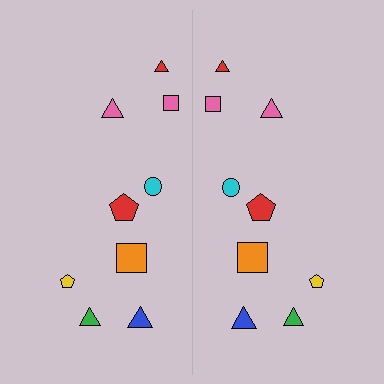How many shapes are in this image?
There are 18 shapes in this image.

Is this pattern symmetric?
Yes, this pattern has bilateral (reflection) symmetry.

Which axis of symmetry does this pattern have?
The pattern has a vertical axis of symmetry running through the center of the image.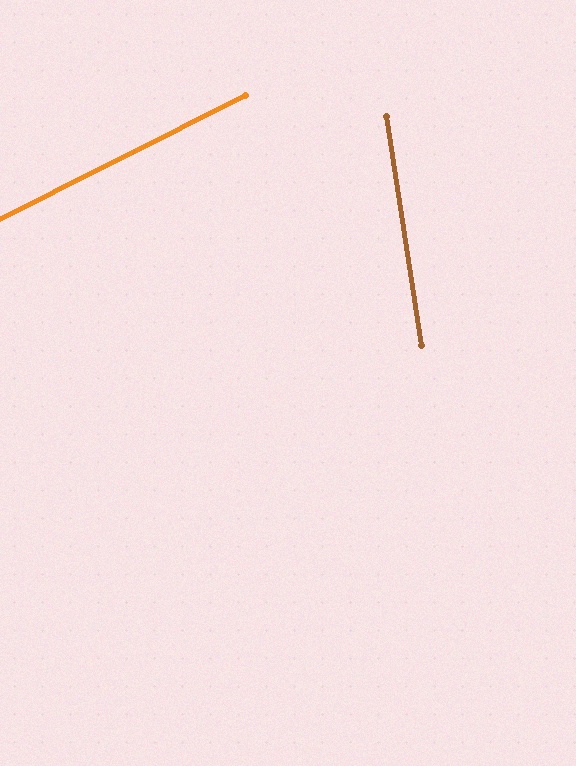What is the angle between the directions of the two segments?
Approximately 72 degrees.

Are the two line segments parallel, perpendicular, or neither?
Neither parallel nor perpendicular — they differ by about 72°.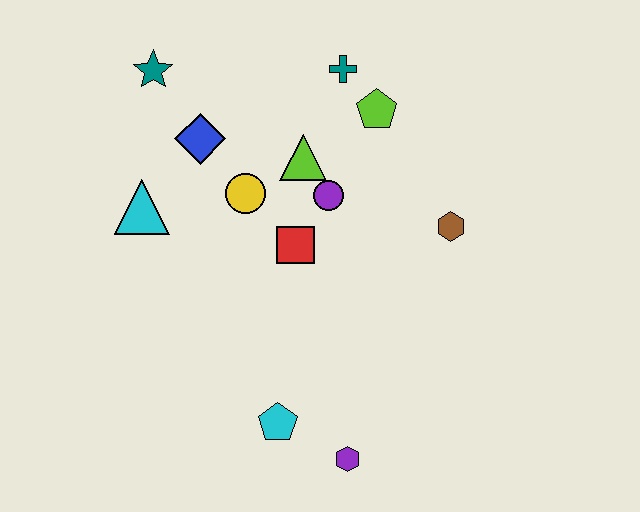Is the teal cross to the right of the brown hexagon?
No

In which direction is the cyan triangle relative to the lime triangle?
The cyan triangle is to the left of the lime triangle.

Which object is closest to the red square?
The purple circle is closest to the red square.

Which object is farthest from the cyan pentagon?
The teal star is farthest from the cyan pentagon.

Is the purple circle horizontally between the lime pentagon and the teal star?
Yes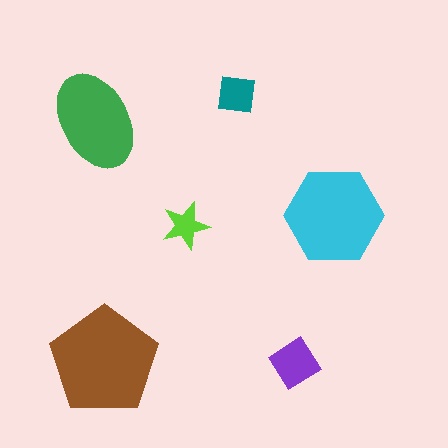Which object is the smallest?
The lime star.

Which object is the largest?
The brown pentagon.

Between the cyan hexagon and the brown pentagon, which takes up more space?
The brown pentagon.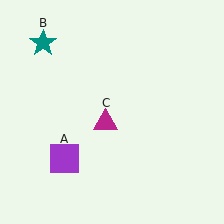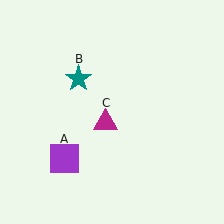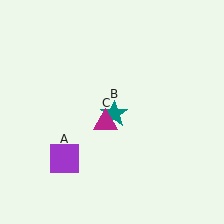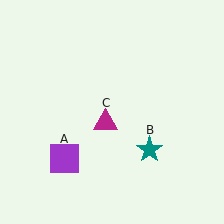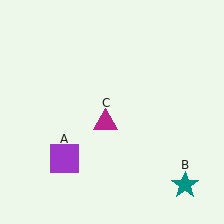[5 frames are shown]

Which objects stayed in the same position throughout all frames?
Purple square (object A) and magenta triangle (object C) remained stationary.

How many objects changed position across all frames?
1 object changed position: teal star (object B).